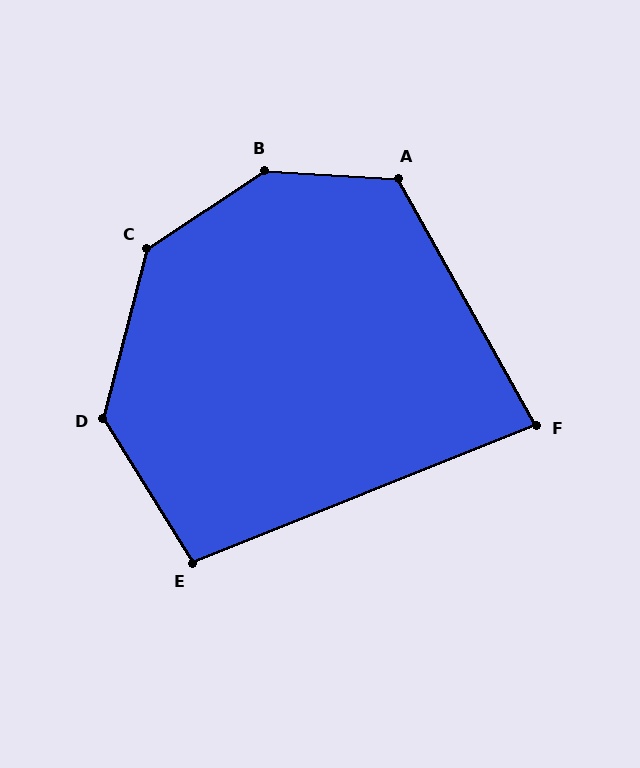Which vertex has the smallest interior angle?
F, at approximately 83 degrees.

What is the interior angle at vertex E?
Approximately 100 degrees (obtuse).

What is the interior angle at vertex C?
Approximately 138 degrees (obtuse).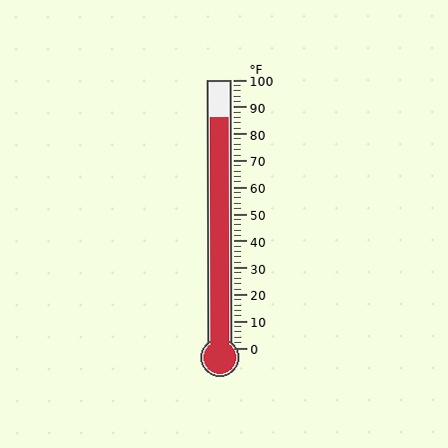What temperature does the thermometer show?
The thermometer shows approximately 86°F.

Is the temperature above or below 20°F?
The temperature is above 20°F.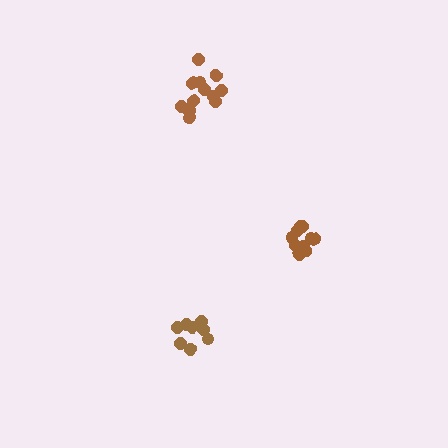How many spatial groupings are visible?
There are 3 spatial groupings.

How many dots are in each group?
Group 1: 8 dots, Group 2: 11 dots, Group 3: 12 dots (31 total).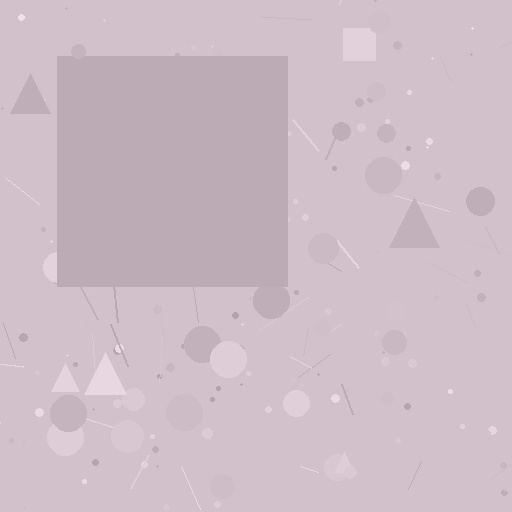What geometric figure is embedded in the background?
A square is embedded in the background.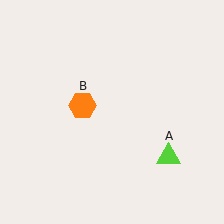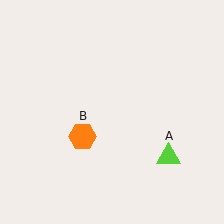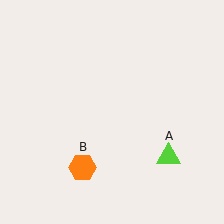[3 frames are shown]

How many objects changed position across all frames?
1 object changed position: orange hexagon (object B).